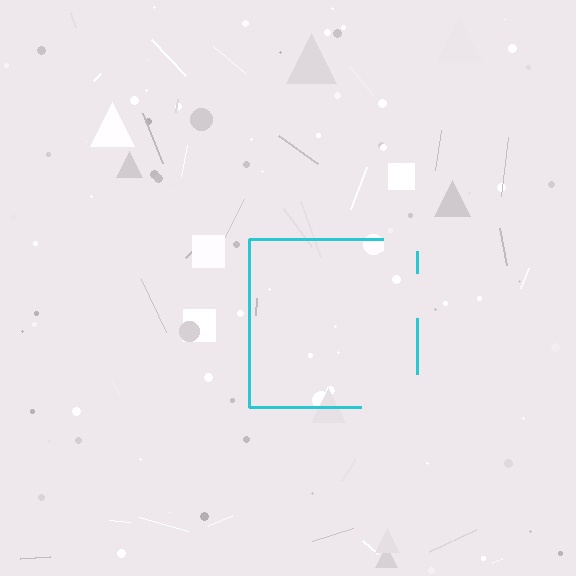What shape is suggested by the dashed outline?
The dashed outline suggests a square.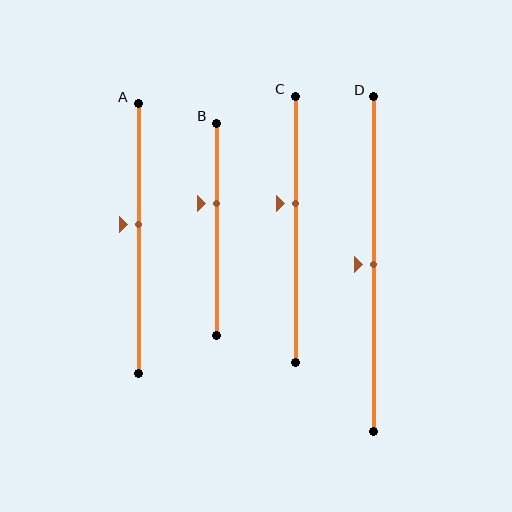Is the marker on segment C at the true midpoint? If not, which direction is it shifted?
No, the marker on segment C is shifted upward by about 10% of the segment length.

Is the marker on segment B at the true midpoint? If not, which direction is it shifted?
No, the marker on segment B is shifted upward by about 12% of the segment length.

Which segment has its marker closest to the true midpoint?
Segment D has its marker closest to the true midpoint.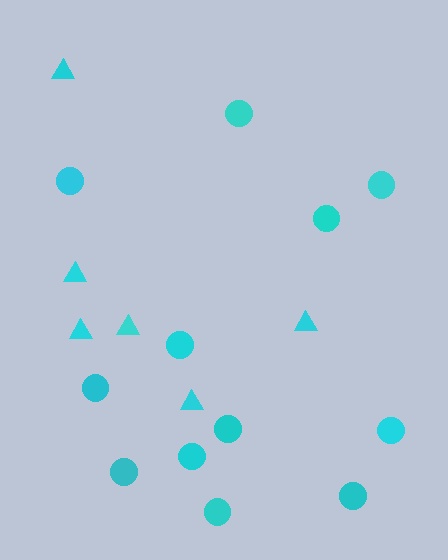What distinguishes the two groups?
There are 2 groups: one group of circles (12) and one group of triangles (6).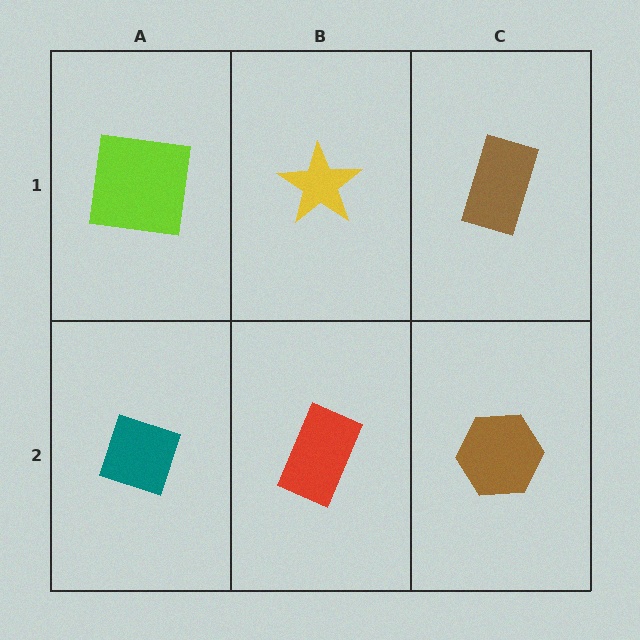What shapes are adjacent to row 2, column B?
A yellow star (row 1, column B), a teal diamond (row 2, column A), a brown hexagon (row 2, column C).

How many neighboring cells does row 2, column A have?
2.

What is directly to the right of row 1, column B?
A brown rectangle.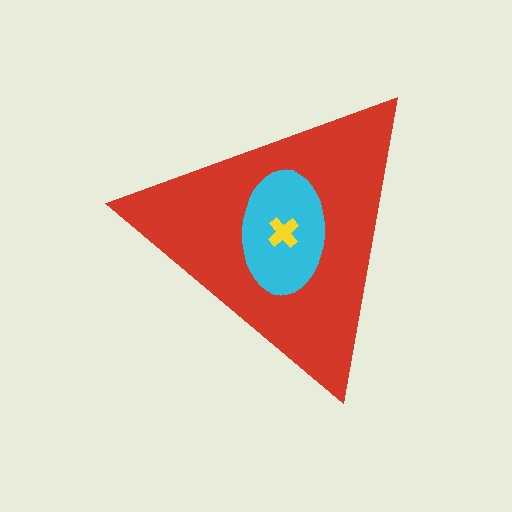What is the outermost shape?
The red triangle.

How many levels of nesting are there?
3.